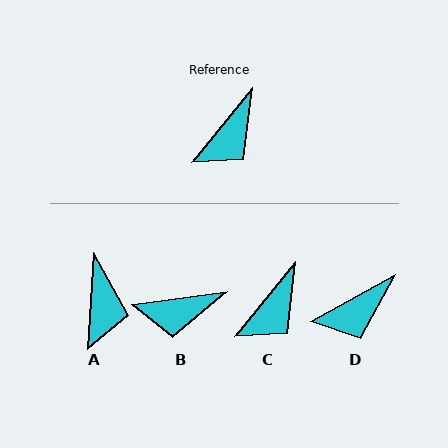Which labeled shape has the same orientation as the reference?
C.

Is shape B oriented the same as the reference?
No, it is off by about 43 degrees.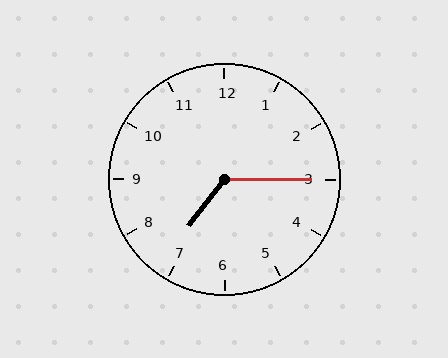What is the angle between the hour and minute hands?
Approximately 128 degrees.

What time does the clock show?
7:15.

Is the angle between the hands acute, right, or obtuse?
It is obtuse.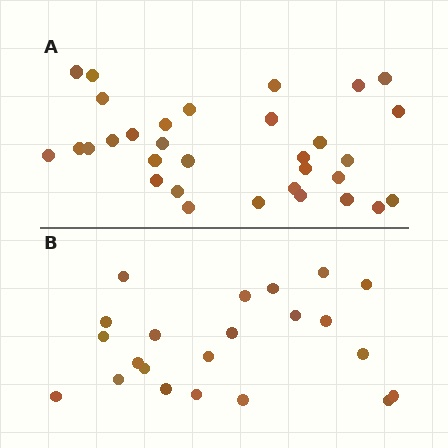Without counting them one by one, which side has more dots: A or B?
Region A (the top region) has more dots.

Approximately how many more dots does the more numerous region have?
Region A has roughly 10 or so more dots than region B.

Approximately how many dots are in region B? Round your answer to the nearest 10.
About 20 dots. (The exact count is 22, which rounds to 20.)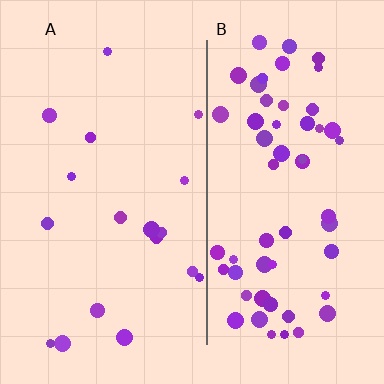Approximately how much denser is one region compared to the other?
Approximately 3.2× — region B over region A.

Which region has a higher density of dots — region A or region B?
B (the right).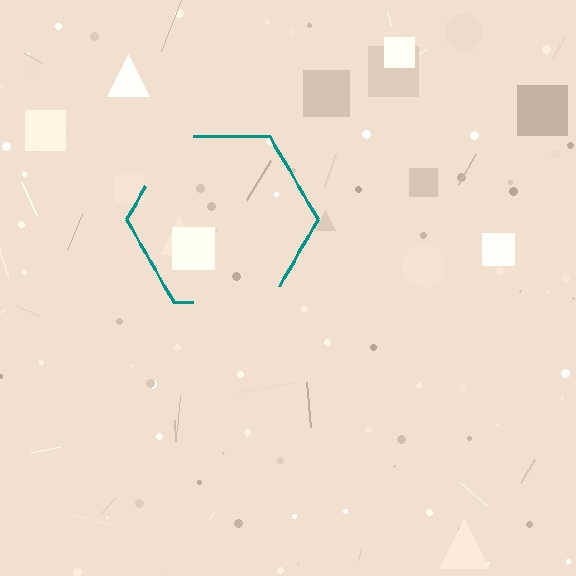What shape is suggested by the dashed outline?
The dashed outline suggests a hexagon.